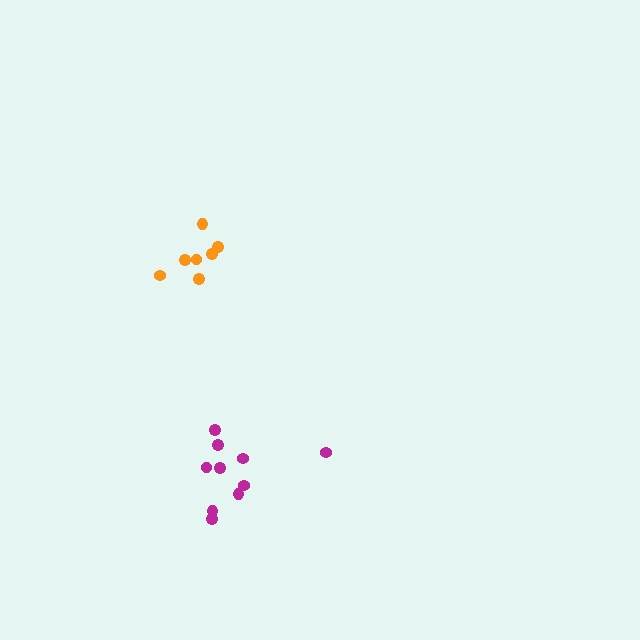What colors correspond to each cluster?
The clusters are colored: orange, magenta.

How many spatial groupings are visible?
There are 2 spatial groupings.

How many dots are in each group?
Group 1: 7 dots, Group 2: 10 dots (17 total).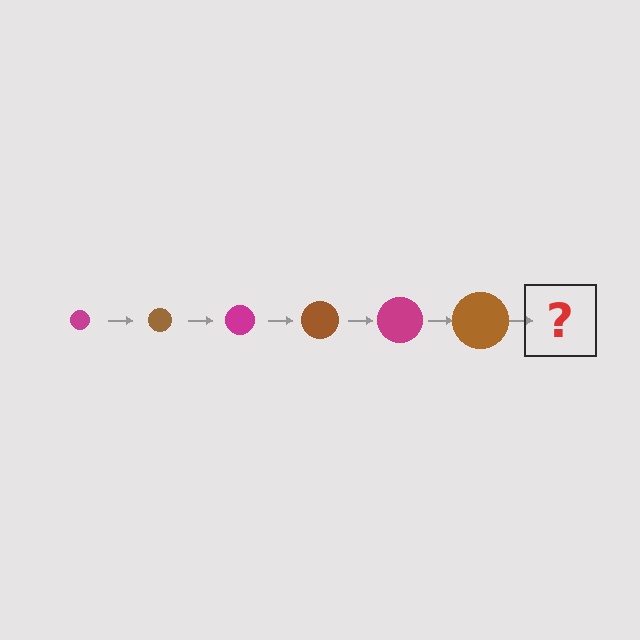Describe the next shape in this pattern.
It should be a magenta circle, larger than the previous one.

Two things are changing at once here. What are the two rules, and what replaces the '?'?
The two rules are that the circle grows larger each step and the color cycles through magenta and brown. The '?' should be a magenta circle, larger than the previous one.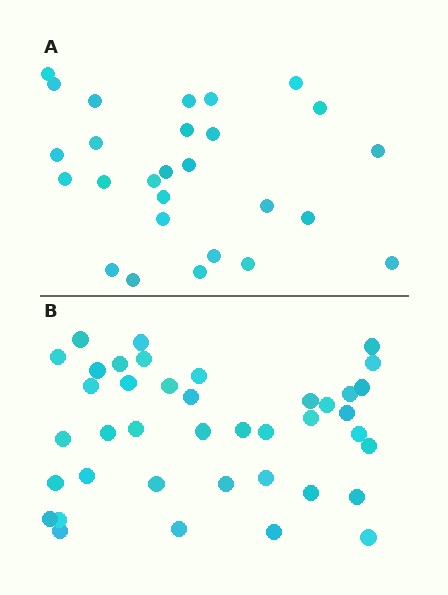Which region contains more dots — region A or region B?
Region B (the bottom region) has more dots.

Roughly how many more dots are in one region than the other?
Region B has approximately 15 more dots than region A.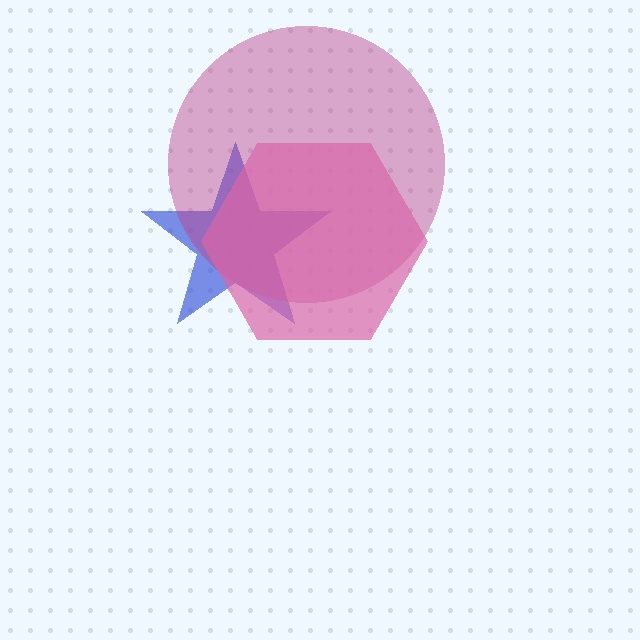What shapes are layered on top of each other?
The layered shapes are: a blue star, a magenta circle, a pink hexagon.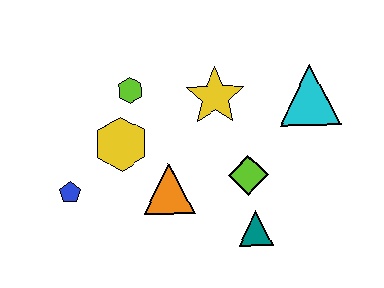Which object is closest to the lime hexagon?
The yellow hexagon is closest to the lime hexagon.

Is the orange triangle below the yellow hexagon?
Yes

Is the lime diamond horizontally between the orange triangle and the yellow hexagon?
No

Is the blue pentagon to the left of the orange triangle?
Yes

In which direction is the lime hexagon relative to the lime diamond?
The lime hexagon is to the left of the lime diamond.